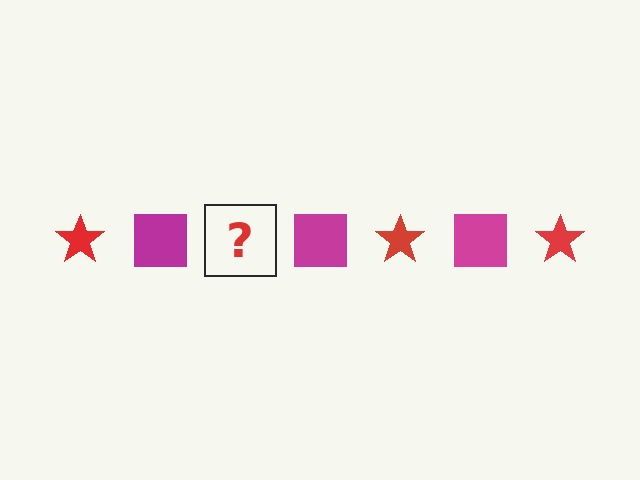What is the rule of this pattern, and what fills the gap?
The rule is that the pattern alternates between red star and magenta square. The gap should be filled with a red star.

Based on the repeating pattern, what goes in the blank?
The blank should be a red star.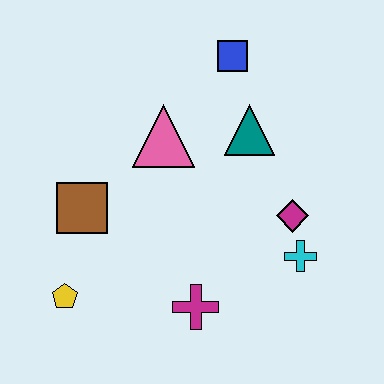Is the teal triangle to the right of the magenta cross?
Yes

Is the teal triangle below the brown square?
No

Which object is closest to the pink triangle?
The teal triangle is closest to the pink triangle.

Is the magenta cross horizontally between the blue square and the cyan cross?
No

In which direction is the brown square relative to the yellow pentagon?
The brown square is above the yellow pentagon.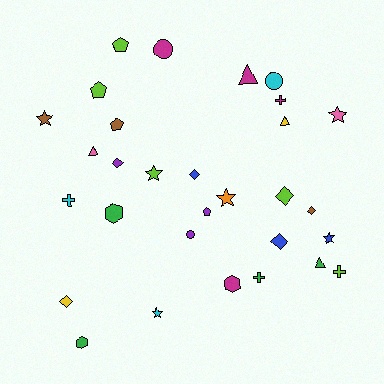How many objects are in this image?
There are 30 objects.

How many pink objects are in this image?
There are 2 pink objects.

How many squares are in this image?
There are no squares.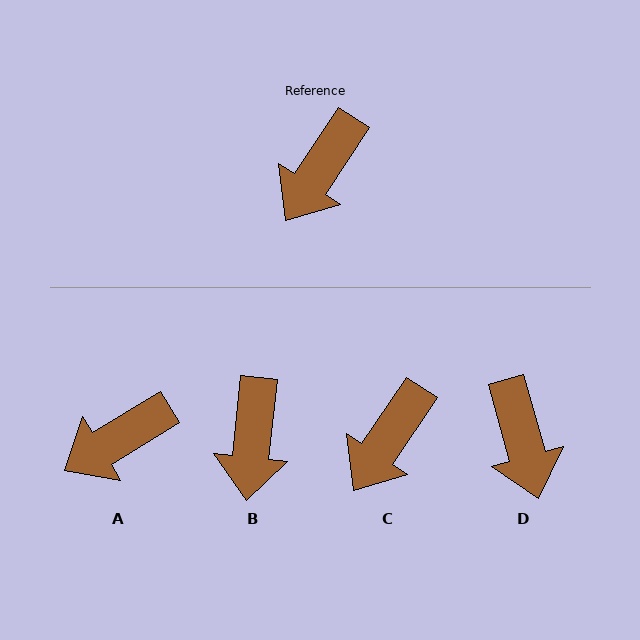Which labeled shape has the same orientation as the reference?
C.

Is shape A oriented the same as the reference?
No, it is off by about 25 degrees.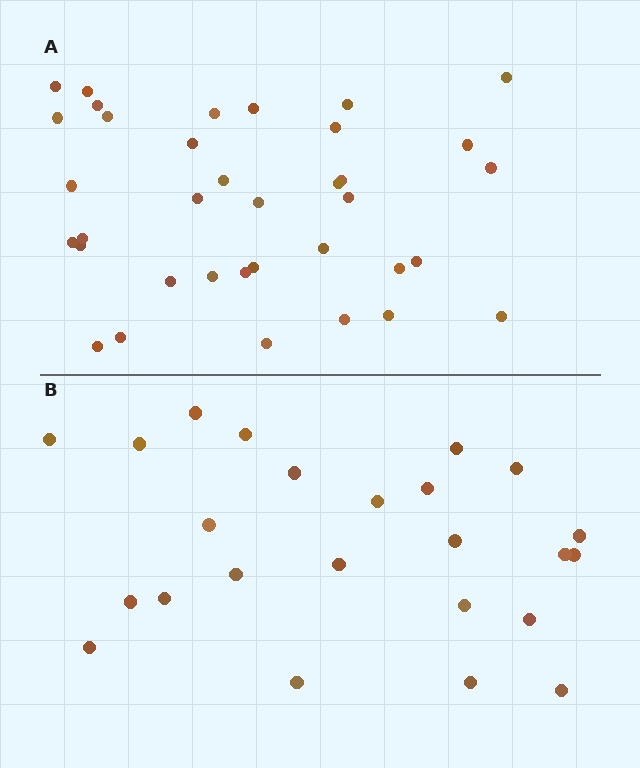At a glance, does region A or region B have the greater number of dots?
Region A (the top region) has more dots.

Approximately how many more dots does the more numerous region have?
Region A has roughly 12 or so more dots than region B.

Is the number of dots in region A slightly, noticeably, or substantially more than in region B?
Region A has substantially more. The ratio is roughly 1.5 to 1.